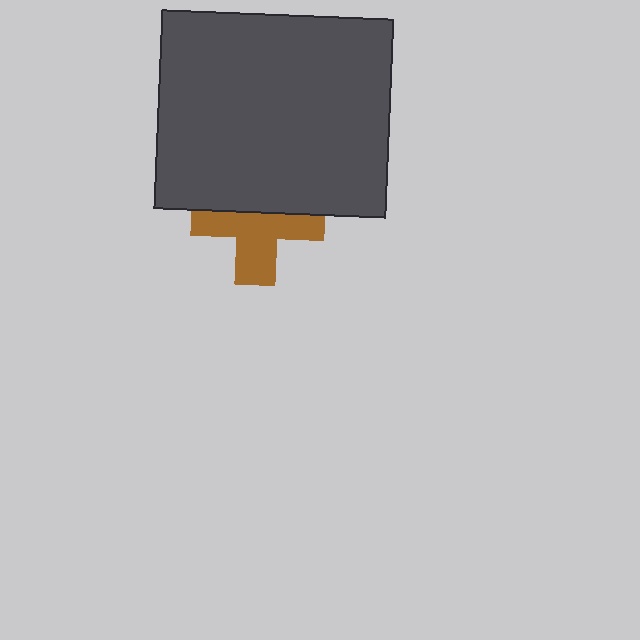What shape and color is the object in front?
The object in front is a dark gray rectangle.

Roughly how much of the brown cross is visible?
About half of it is visible (roughly 57%).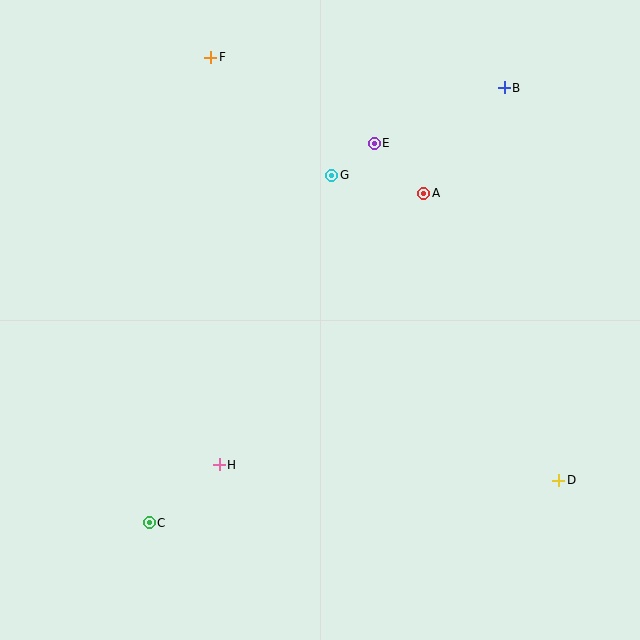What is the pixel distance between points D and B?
The distance between D and B is 396 pixels.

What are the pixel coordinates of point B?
Point B is at (504, 88).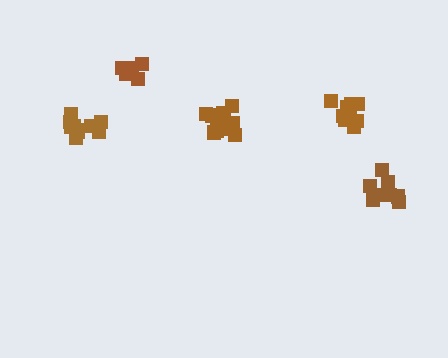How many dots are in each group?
Group 1: 11 dots, Group 2: 6 dots, Group 3: 11 dots, Group 4: 10 dots, Group 5: 8 dots (46 total).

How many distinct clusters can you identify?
There are 5 distinct clusters.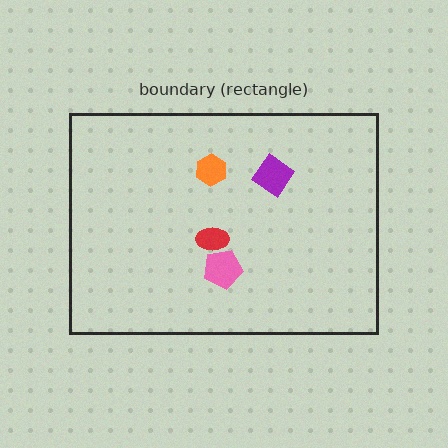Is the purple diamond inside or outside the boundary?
Inside.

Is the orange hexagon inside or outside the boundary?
Inside.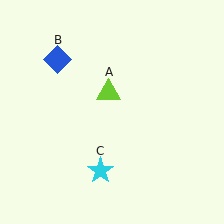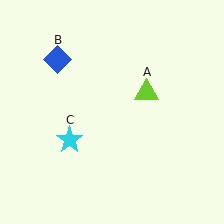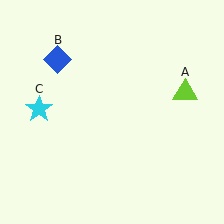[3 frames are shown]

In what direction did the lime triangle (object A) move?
The lime triangle (object A) moved right.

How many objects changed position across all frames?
2 objects changed position: lime triangle (object A), cyan star (object C).